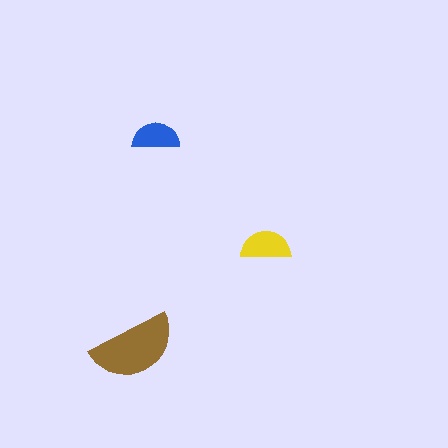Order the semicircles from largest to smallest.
the brown one, the yellow one, the blue one.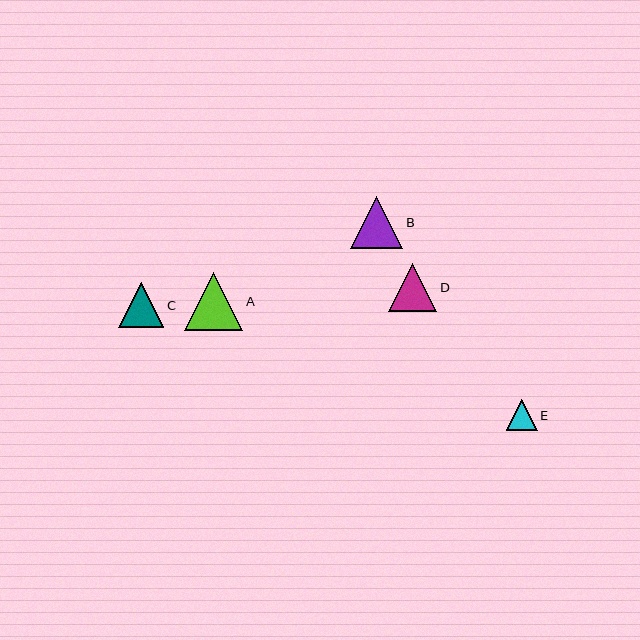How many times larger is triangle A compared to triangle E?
Triangle A is approximately 1.9 times the size of triangle E.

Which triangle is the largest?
Triangle A is the largest with a size of approximately 58 pixels.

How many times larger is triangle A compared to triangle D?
Triangle A is approximately 1.2 times the size of triangle D.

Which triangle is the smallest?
Triangle E is the smallest with a size of approximately 31 pixels.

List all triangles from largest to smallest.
From largest to smallest: A, B, D, C, E.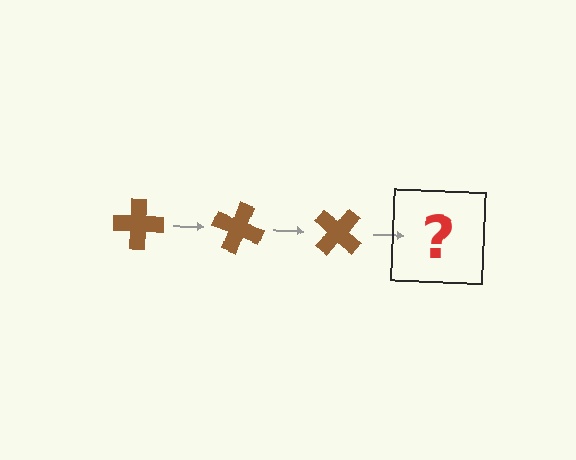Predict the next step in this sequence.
The next step is a brown cross rotated 60 degrees.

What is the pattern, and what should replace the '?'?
The pattern is that the cross rotates 20 degrees each step. The '?' should be a brown cross rotated 60 degrees.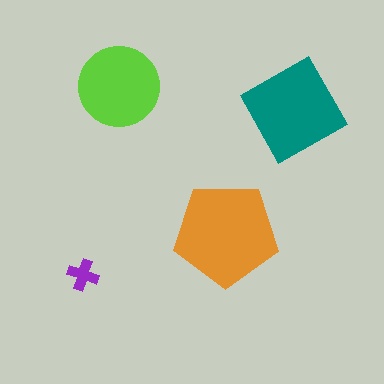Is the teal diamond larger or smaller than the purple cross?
Larger.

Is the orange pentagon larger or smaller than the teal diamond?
Larger.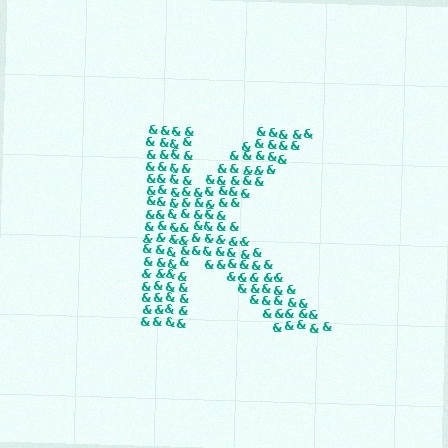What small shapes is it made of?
It is made of small ampersands.